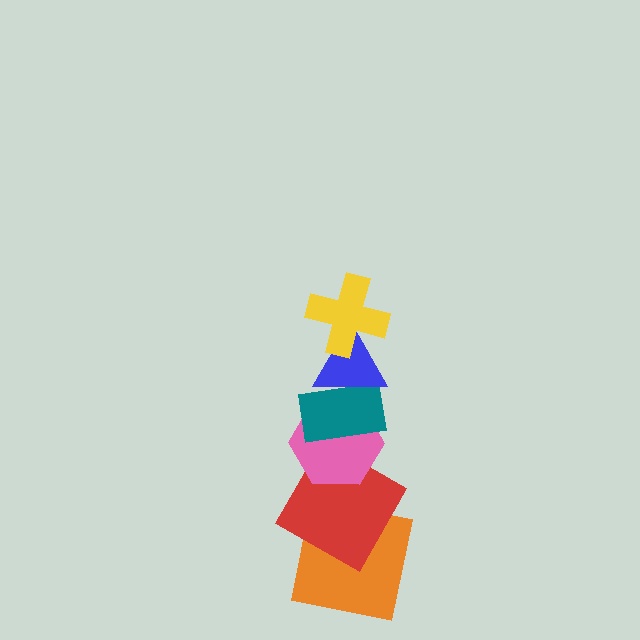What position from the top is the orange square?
The orange square is 6th from the top.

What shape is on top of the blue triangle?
The yellow cross is on top of the blue triangle.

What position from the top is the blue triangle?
The blue triangle is 2nd from the top.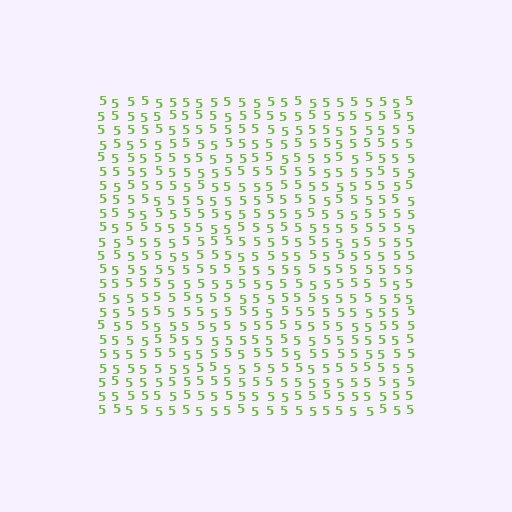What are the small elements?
The small elements are digit 5's.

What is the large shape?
The large shape is a square.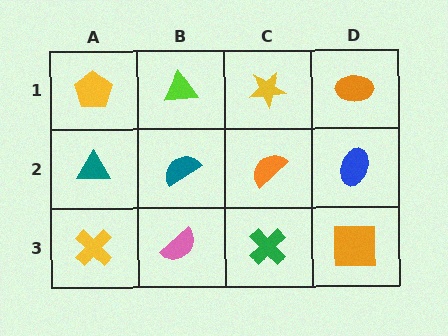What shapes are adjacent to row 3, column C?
An orange semicircle (row 2, column C), a pink semicircle (row 3, column B), an orange square (row 3, column D).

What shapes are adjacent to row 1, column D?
A blue ellipse (row 2, column D), a yellow star (row 1, column C).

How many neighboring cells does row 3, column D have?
2.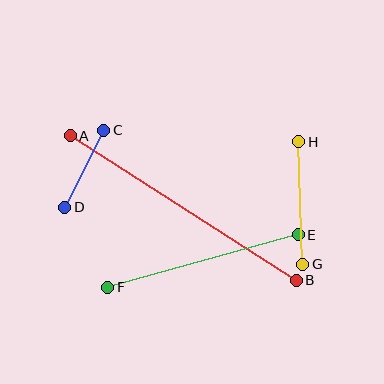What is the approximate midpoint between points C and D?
The midpoint is at approximately (84, 169) pixels.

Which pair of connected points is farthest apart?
Points A and B are farthest apart.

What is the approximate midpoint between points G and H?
The midpoint is at approximately (301, 203) pixels.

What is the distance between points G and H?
The distance is approximately 123 pixels.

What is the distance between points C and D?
The distance is approximately 86 pixels.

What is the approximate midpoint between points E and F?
The midpoint is at approximately (203, 261) pixels.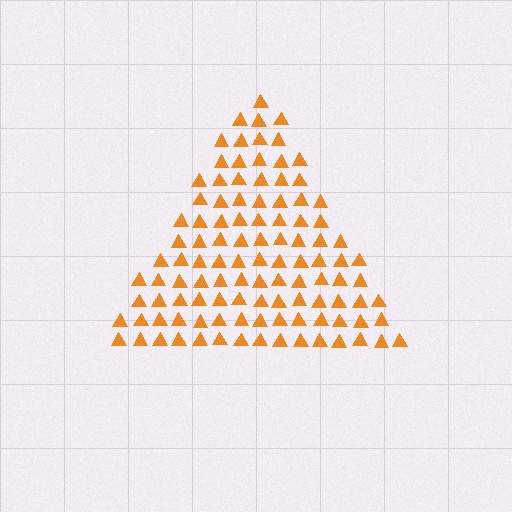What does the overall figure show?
The overall figure shows a triangle.